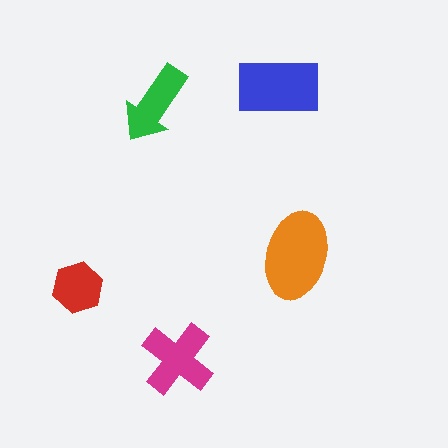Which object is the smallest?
The red hexagon.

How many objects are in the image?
There are 5 objects in the image.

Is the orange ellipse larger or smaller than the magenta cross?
Larger.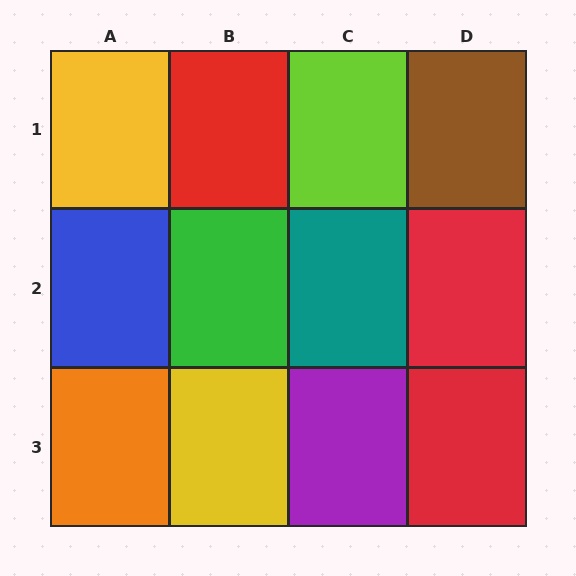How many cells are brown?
1 cell is brown.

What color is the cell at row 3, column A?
Orange.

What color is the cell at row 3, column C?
Purple.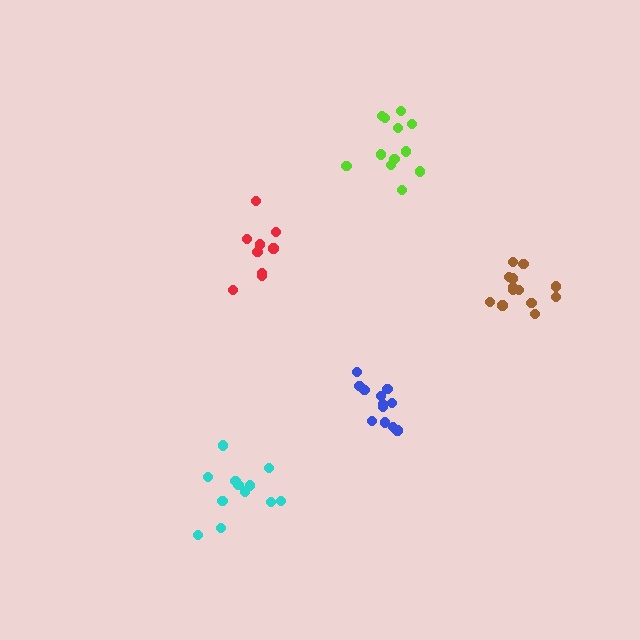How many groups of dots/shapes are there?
There are 5 groups.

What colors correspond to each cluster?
The clusters are colored: brown, red, lime, blue, cyan.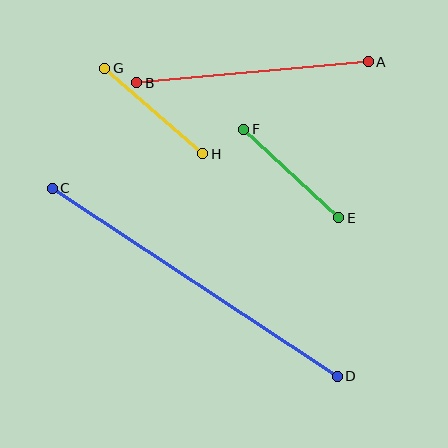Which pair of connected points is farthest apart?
Points C and D are farthest apart.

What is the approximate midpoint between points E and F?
The midpoint is at approximately (291, 174) pixels.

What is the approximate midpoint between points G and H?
The midpoint is at approximately (154, 111) pixels.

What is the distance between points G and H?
The distance is approximately 130 pixels.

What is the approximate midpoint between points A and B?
The midpoint is at approximately (253, 72) pixels.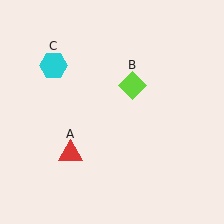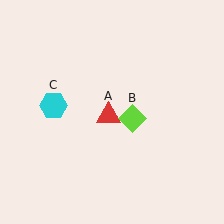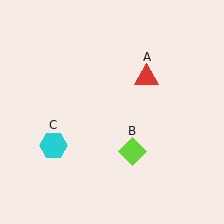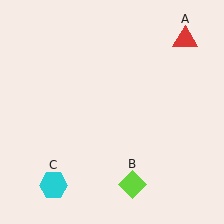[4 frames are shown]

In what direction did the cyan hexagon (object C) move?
The cyan hexagon (object C) moved down.